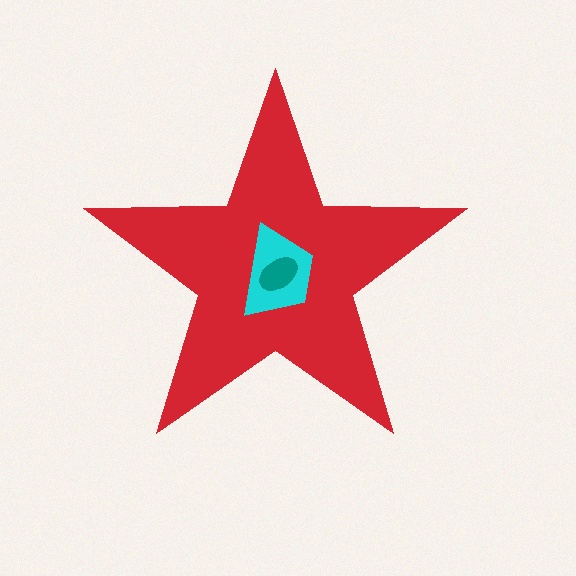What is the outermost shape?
The red star.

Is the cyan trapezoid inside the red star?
Yes.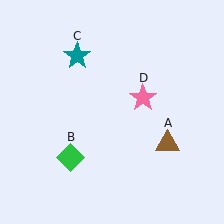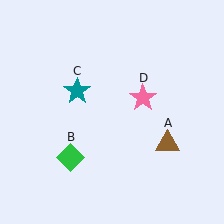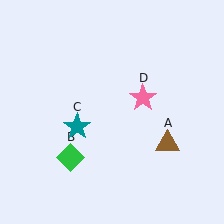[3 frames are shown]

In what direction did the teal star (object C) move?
The teal star (object C) moved down.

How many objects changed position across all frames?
1 object changed position: teal star (object C).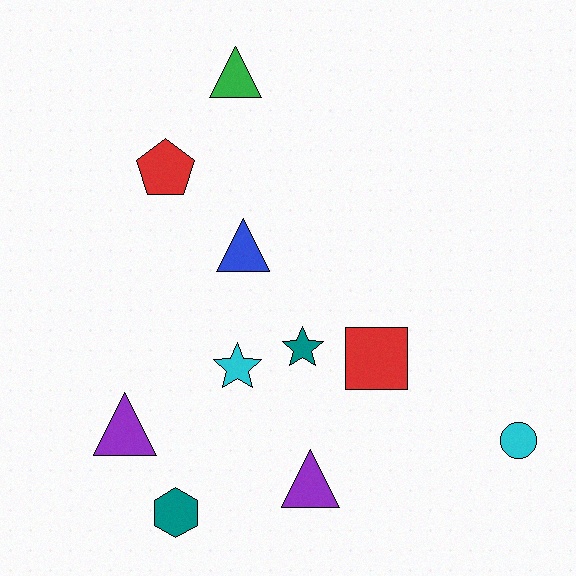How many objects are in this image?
There are 10 objects.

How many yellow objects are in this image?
There are no yellow objects.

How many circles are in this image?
There is 1 circle.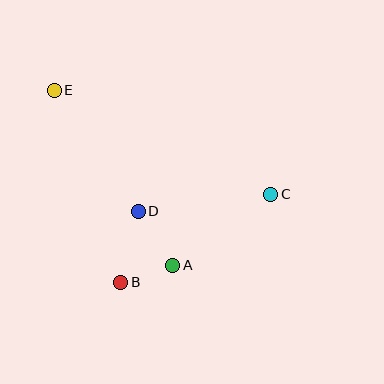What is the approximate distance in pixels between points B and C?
The distance between B and C is approximately 174 pixels.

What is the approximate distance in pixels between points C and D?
The distance between C and D is approximately 133 pixels.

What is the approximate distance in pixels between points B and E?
The distance between B and E is approximately 204 pixels.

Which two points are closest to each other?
Points A and B are closest to each other.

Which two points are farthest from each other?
Points C and E are farthest from each other.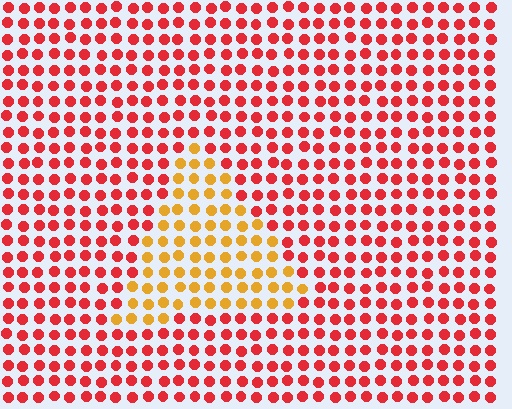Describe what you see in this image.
The image is filled with small red elements in a uniform arrangement. A triangle-shaped region is visible where the elements are tinted to a slightly different hue, forming a subtle color boundary.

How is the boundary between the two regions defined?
The boundary is defined purely by a slight shift in hue (about 44 degrees). Spacing, size, and orientation are identical on both sides.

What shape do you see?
I see a triangle.